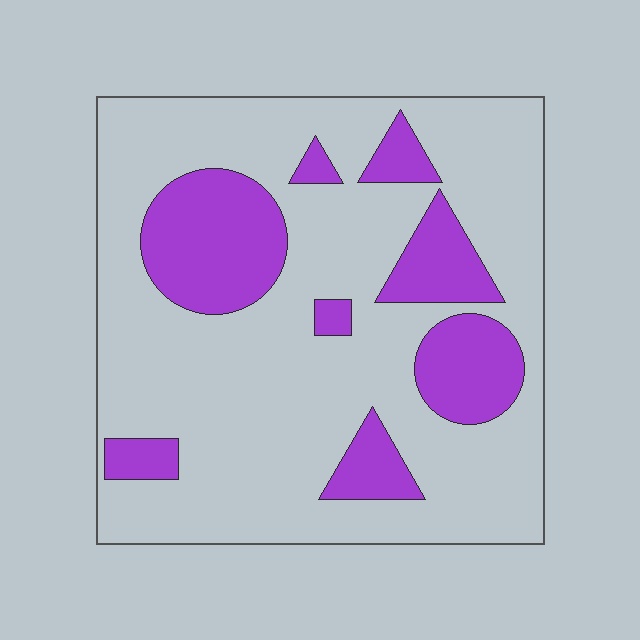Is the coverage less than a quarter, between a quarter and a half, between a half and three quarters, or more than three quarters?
Less than a quarter.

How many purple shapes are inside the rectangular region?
8.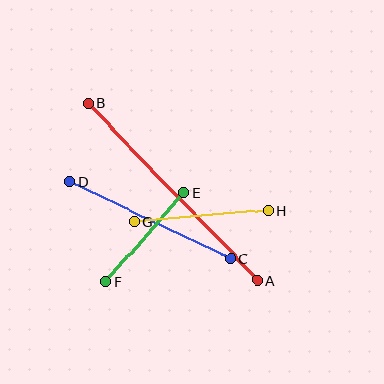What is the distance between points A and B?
The distance is approximately 245 pixels.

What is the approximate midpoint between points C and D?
The midpoint is at approximately (150, 220) pixels.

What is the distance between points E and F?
The distance is approximately 119 pixels.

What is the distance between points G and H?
The distance is approximately 135 pixels.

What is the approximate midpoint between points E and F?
The midpoint is at approximately (145, 237) pixels.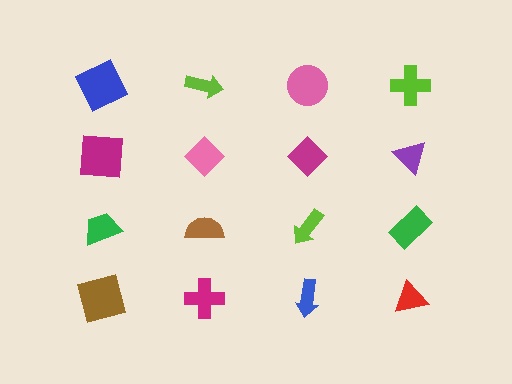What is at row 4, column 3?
A blue arrow.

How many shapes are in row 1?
4 shapes.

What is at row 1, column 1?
A blue square.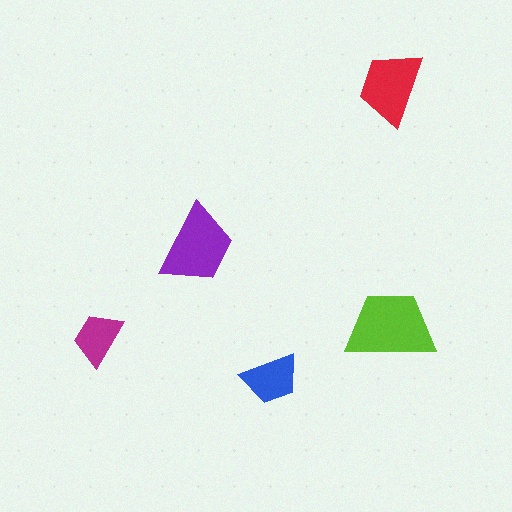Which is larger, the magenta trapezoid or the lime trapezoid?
The lime one.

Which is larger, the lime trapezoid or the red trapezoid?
The lime one.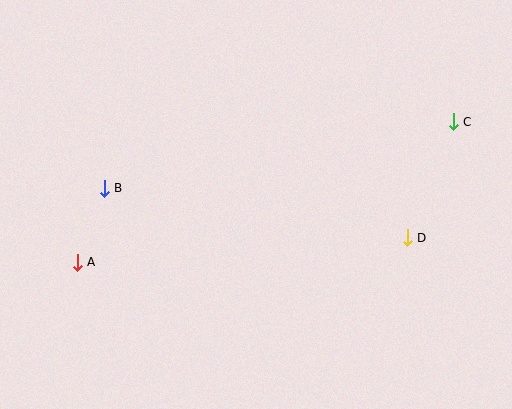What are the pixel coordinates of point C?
Point C is at (453, 122).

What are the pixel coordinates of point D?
Point D is at (407, 238).